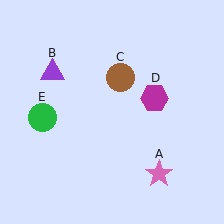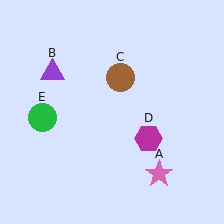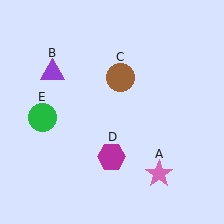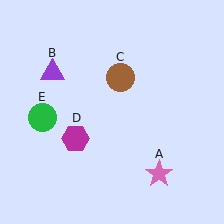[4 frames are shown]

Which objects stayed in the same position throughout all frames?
Pink star (object A) and purple triangle (object B) and brown circle (object C) and green circle (object E) remained stationary.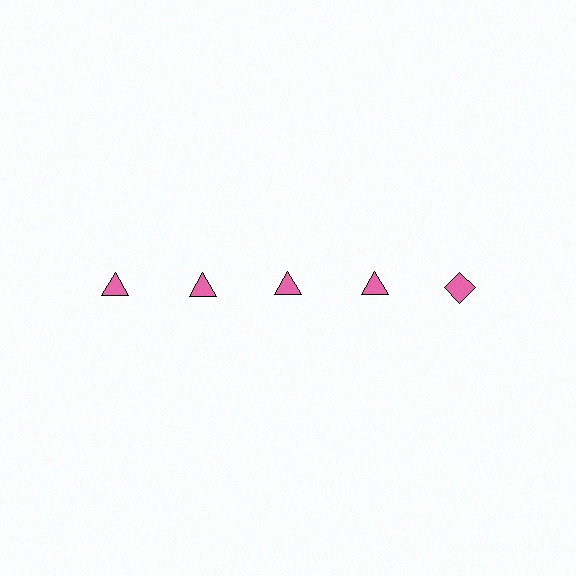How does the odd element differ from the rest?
It has a different shape: diamond instead of triangle.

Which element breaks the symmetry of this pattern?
The pink diamond in the top row, rightmost column breaks the symmetry. All other shapes are pink triangles.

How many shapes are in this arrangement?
There are 5 shapes arranged in a grid pattern.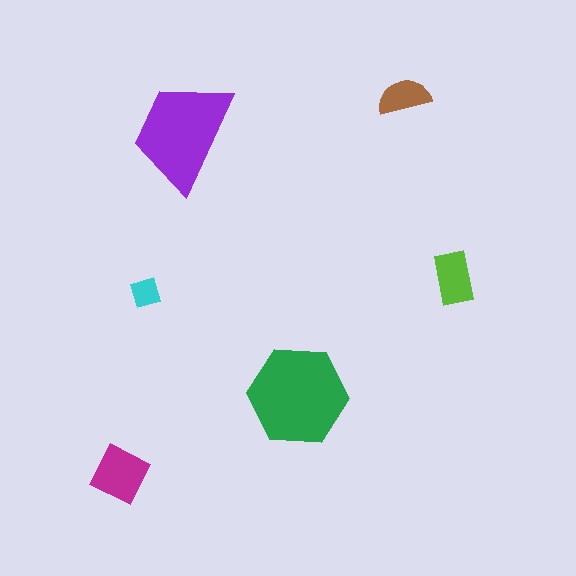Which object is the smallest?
The cyan diamond.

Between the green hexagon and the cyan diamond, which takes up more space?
The green hexagon.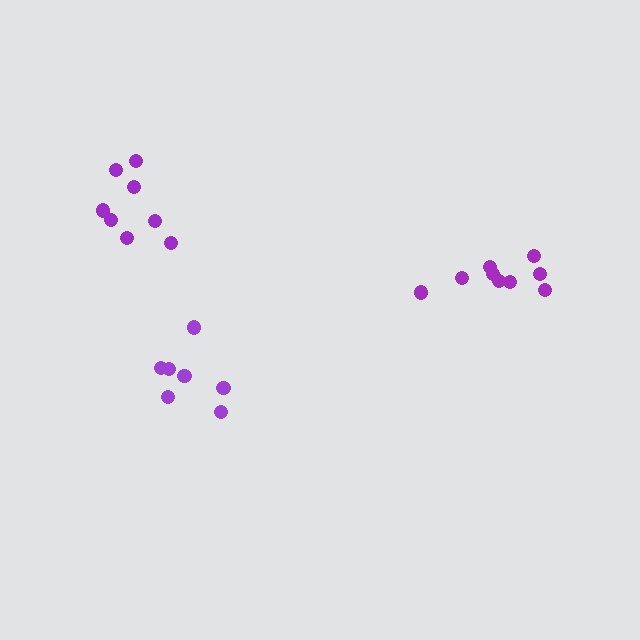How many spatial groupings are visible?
There are 3 spatial groupings.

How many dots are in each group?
Group 1: 7 dots, Group 2: 9 dots, Group 3: 8 dots (24 total).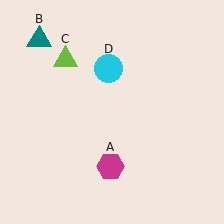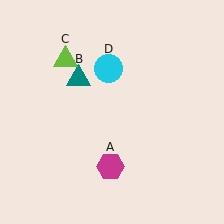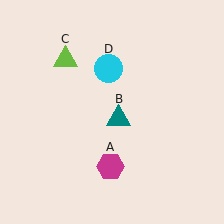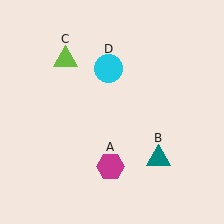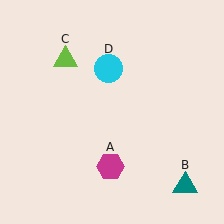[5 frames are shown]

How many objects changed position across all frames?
1 object changed position: teal triangle (object B).